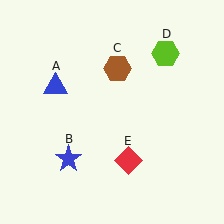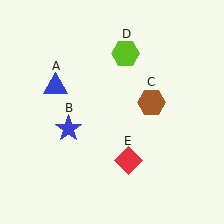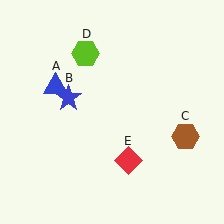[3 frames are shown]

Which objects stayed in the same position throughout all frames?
Blue triangle (object A) and red diamond (object E) remained stationary.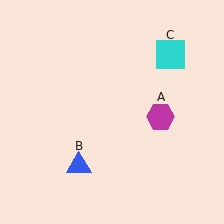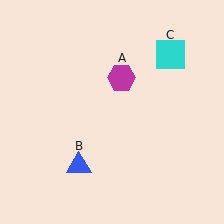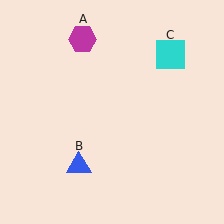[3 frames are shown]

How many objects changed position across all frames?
1 object changed position: magenta hexagon (object A).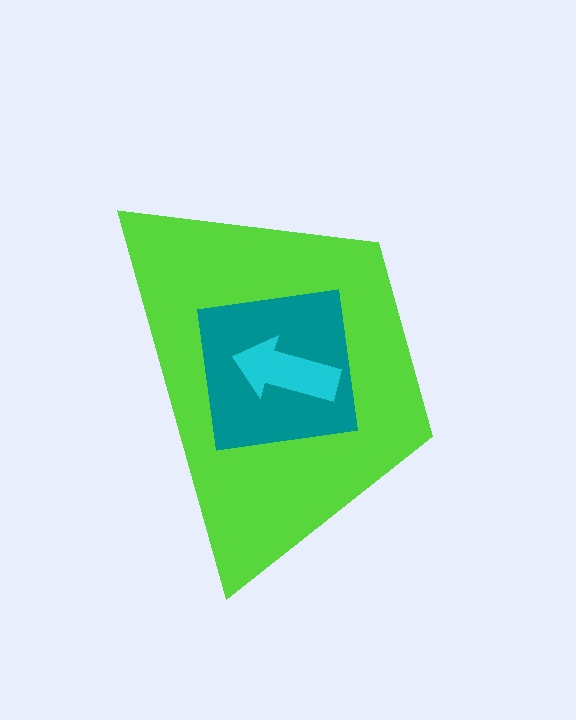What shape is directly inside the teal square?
The cyan arrow.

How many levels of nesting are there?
3.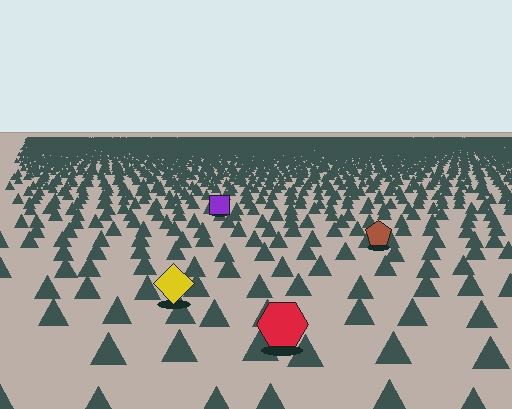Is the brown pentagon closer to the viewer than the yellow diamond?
No. The yellow diamond is closer — you can tell from the texture gradient: the ground texture is coarser near it.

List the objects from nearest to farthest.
From nearest to farthest: the red hexagon, the yellow diamond, the brown pentagon, the purple square.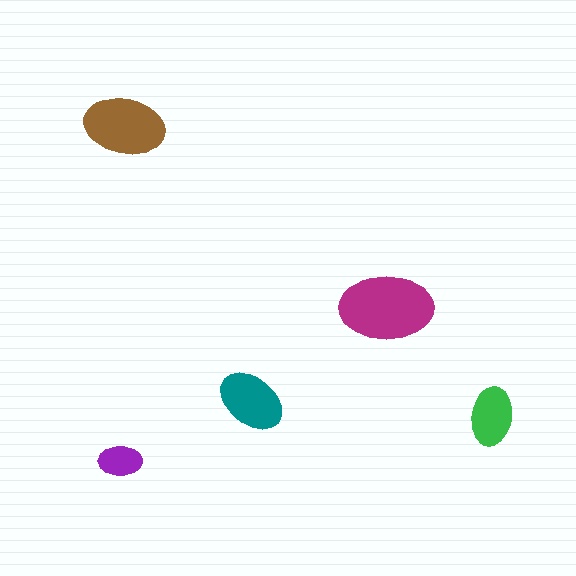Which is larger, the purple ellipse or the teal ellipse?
The teal one.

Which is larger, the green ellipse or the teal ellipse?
The teal one.